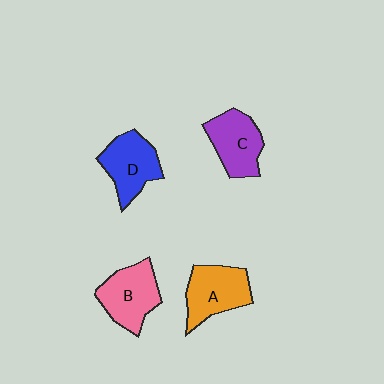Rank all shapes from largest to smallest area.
From largest to smallest: B (pink), A (orange), D (blue), C (purple).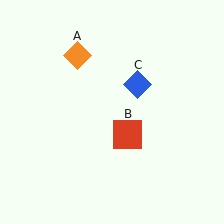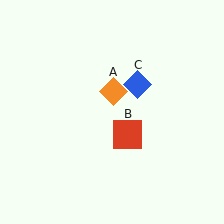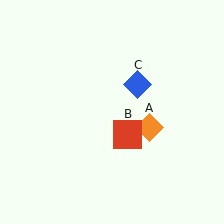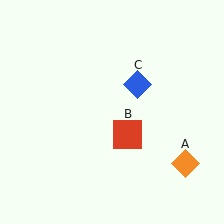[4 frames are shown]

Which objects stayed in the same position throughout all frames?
Red square (object B) and blue diamond (object C) remained stationary.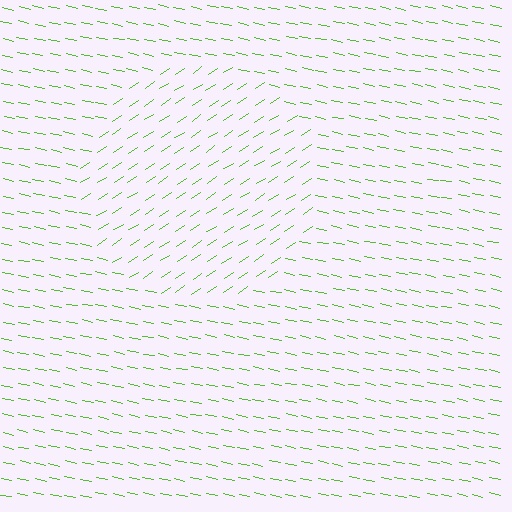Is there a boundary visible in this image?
Yes, there is a texture boundary formed by a change in line orientation.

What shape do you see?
I see a circle.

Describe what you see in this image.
The image is filled with small lime line segments. A circle region in the image has lines oriented differently from the surrounding lines, creating a visible texture boundary.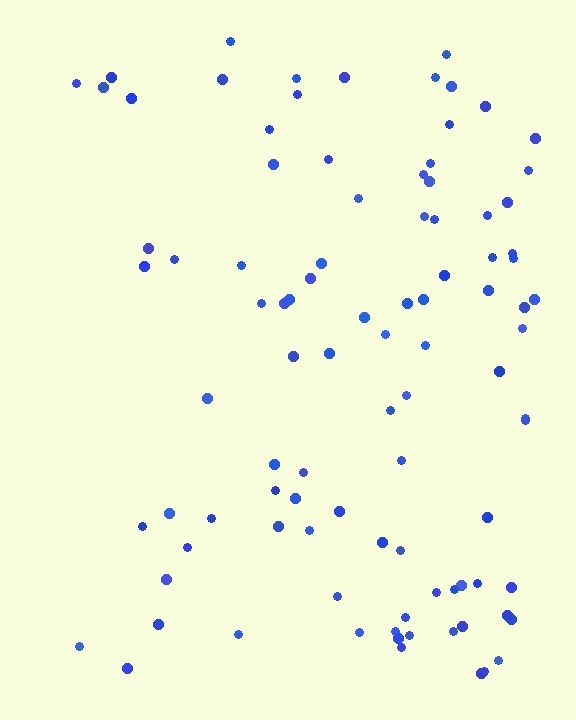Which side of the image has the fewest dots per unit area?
The left.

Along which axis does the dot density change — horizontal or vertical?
Horizontal.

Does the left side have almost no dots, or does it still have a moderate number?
Still a moderate number, just noticeably fewer than the right.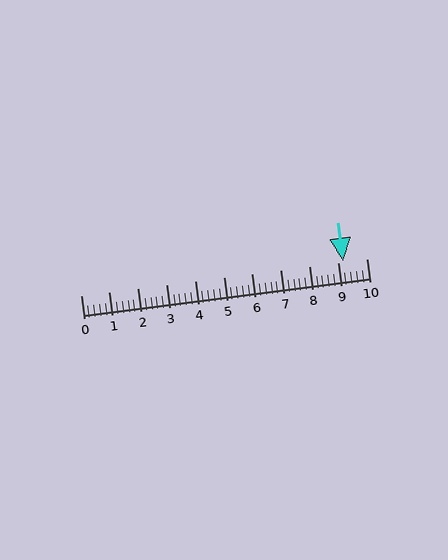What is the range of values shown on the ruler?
The ruler shows values from 0 to 10.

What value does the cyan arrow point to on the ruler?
The cyan arrow points to approximately 9.2.